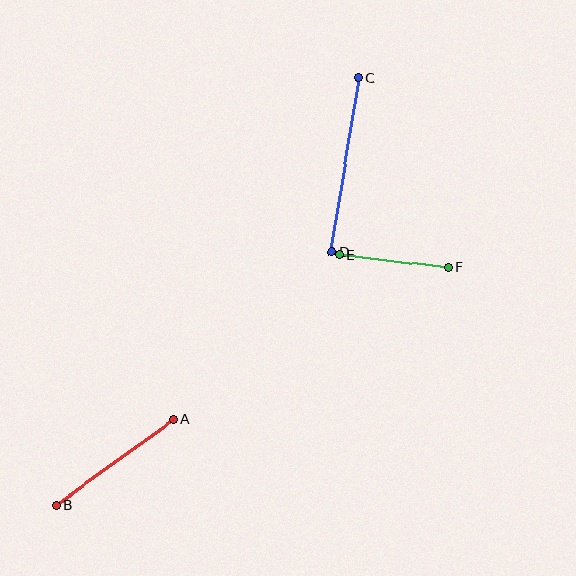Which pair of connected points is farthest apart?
Points C and D are farthest apart.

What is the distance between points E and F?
The distance is approximately 110 pixels.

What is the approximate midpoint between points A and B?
The midpoint is at approximately (114, 462) pixels.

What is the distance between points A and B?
The distance is approximately 145 pixels.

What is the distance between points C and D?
The distance is approximately 176 pixels.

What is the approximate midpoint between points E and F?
The midpoint is at approximately (393, 261) pixels.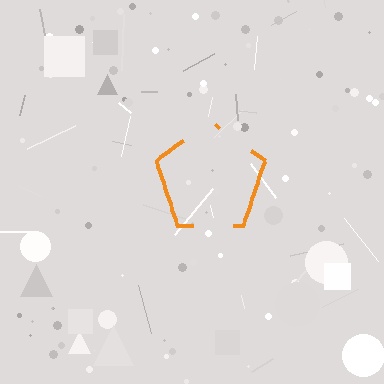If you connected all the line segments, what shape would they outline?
They would outline a pentagon.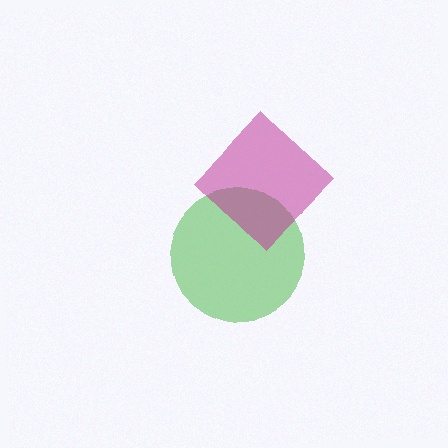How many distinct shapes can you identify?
There are 2 distinct shapes: a green circle, a magenta diamond.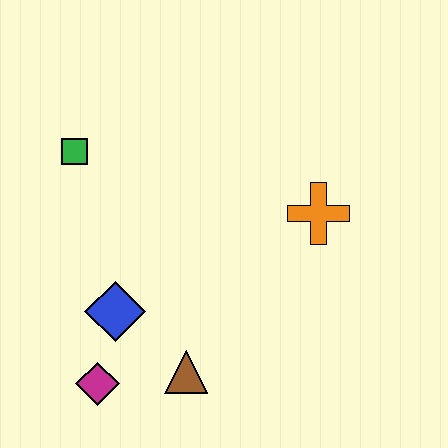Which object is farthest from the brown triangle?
The green square is farthest from the brown triangle.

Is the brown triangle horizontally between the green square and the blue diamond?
No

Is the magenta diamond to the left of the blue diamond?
Yes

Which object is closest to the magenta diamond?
The blue diamond is closest to the magenta diamond.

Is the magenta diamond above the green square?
No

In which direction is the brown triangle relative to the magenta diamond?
The brown triangle is to the right of the magenta diamond.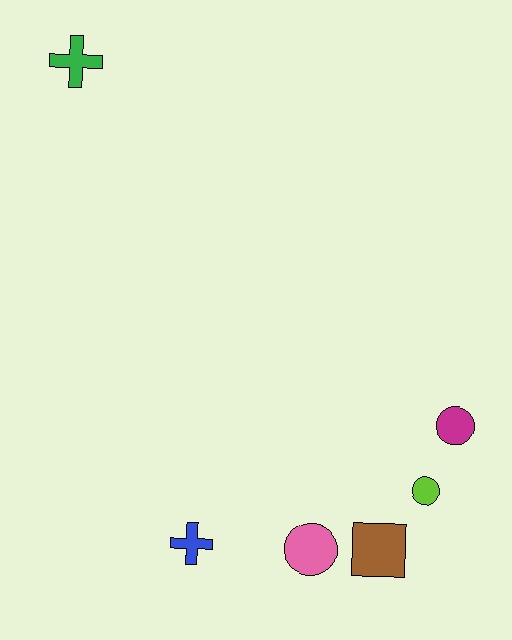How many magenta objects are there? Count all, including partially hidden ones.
There is 1 magenta object.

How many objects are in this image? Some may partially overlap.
There are 6 objects.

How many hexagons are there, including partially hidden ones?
There are no hexagons.